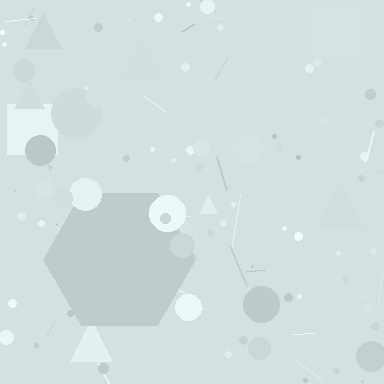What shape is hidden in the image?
A hexagon is hidden in the image.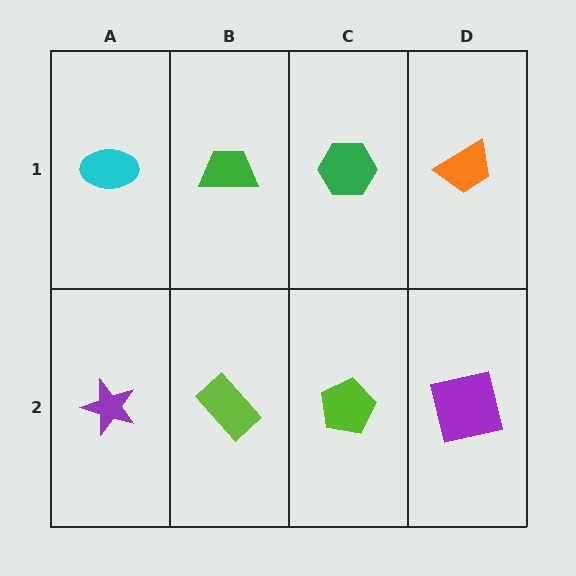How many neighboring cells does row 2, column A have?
2.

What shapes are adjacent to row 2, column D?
An orange trapezoid (row 1, column D), a lime pentagon (row 2, column C).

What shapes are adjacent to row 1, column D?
A purple square (row 2, column D), a green hexagon (row 1, column C).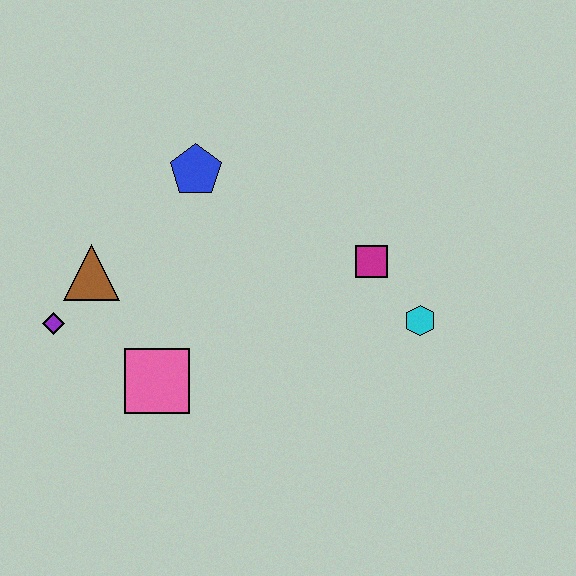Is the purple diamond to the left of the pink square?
Yes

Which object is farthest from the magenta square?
The purple diamond is farthest from the magenta square.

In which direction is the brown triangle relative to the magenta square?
The brown triangle is to the left of the magenta square.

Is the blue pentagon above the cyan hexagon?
Yes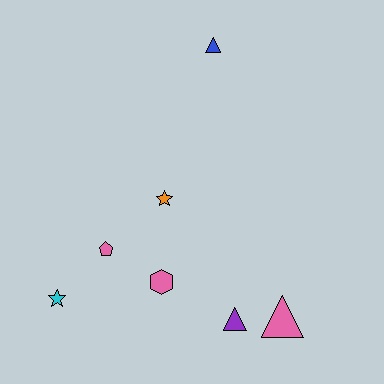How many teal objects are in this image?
There are no teal objects.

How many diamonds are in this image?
There are no diamonds.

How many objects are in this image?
There are 7 objects.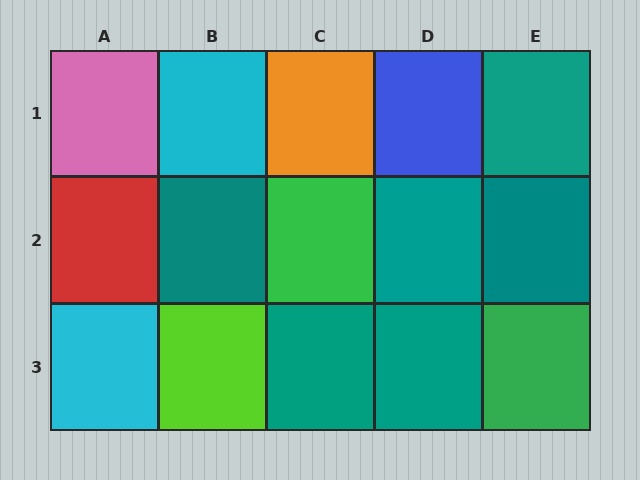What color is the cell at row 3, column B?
Lime.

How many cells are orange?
1 cell is orange.